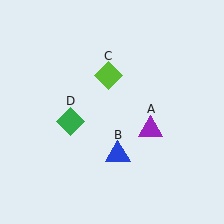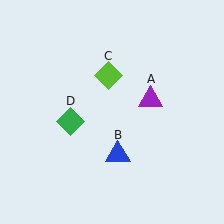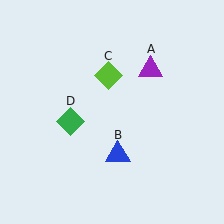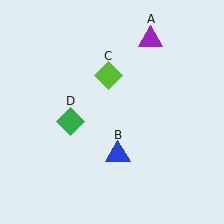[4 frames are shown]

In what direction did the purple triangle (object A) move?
The purple triangle (object A) moved up.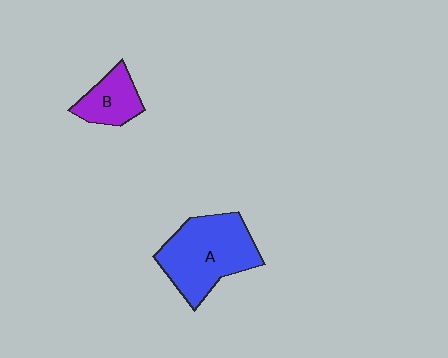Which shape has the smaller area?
Shape B (purple).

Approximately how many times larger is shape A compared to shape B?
Approximately 2.2 times.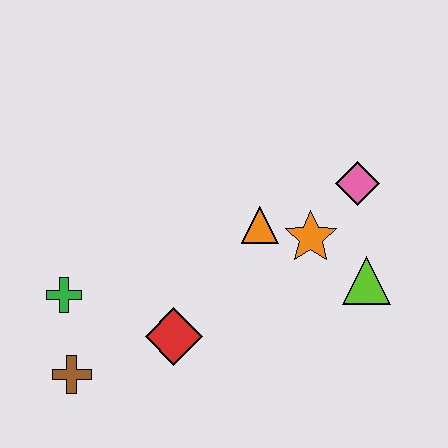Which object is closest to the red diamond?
The brown cross is closest to the red diamond.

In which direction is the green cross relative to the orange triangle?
The green cross is to the left of the orange triangle.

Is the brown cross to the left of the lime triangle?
Yes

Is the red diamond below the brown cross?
No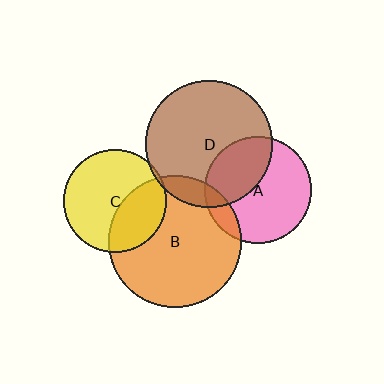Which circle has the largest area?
Circle B (orange).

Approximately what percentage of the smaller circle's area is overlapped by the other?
Approximately 35%.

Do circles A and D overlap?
Yes.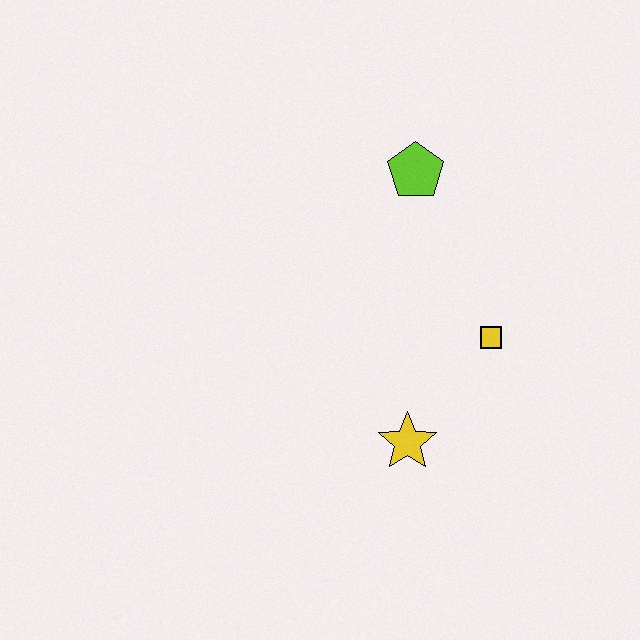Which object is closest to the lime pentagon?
The yellow square is closest to the lime pentagon.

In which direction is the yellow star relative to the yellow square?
The yellow star is below the yellow square.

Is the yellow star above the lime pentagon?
No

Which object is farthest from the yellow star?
The lime pentagon is farthest from the yellow star.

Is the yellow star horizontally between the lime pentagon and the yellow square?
No